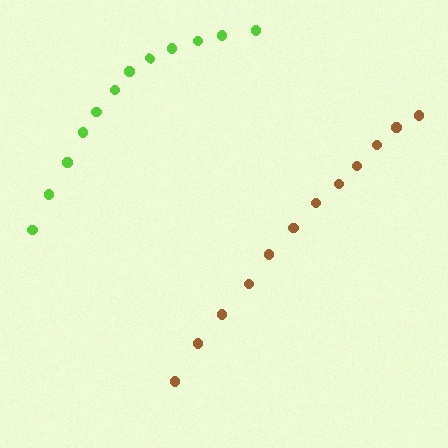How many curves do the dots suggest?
There are 2 distinct paths.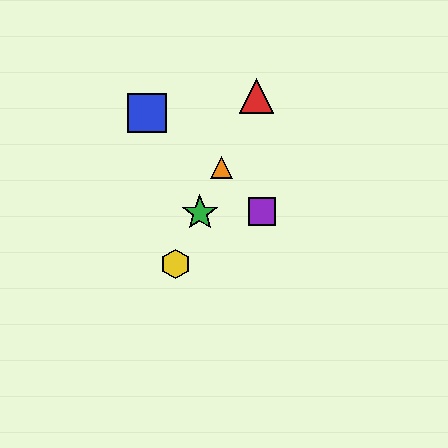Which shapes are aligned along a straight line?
The red triangle, the green star, the yellow hexagon, the orange triangle are aligned along a straight line.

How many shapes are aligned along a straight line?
4 shapes (the red triangle, the green star, the yellow hexagon, the orange triangle) are aligned along a straight line.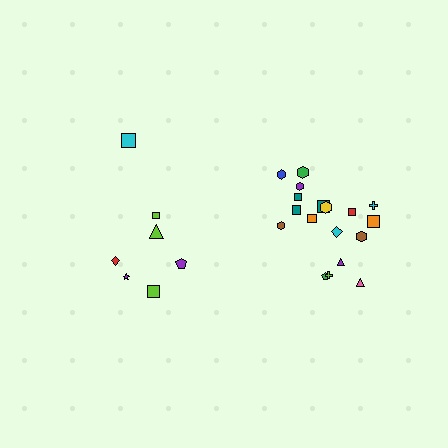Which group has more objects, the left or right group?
The right group.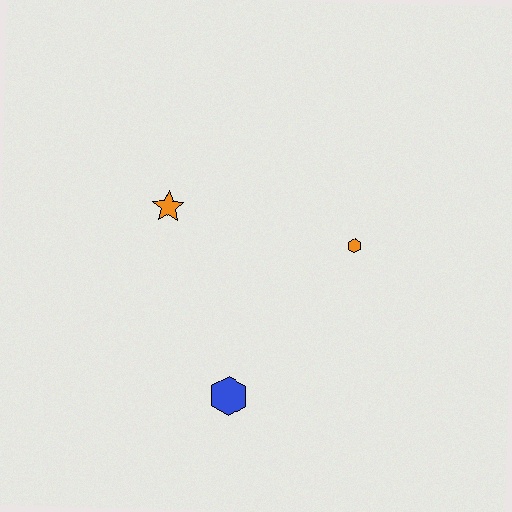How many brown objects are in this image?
There are no brown objects.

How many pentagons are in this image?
There are no pentagons.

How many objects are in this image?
There are 3 objects.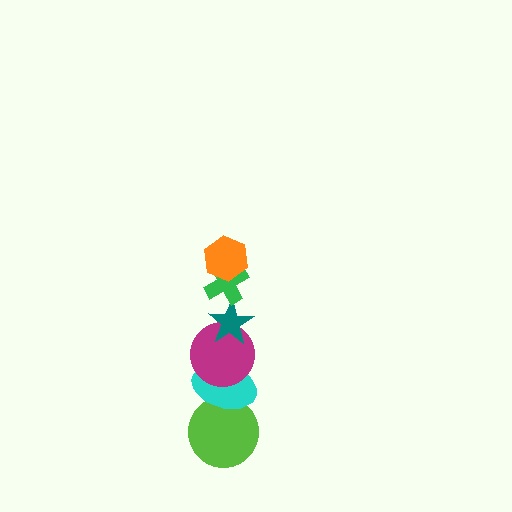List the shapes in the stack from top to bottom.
From top to bottom: the orange hexagon, the green cross, the teal star, the magenta circle, the cyan ellipse, the lime circle.